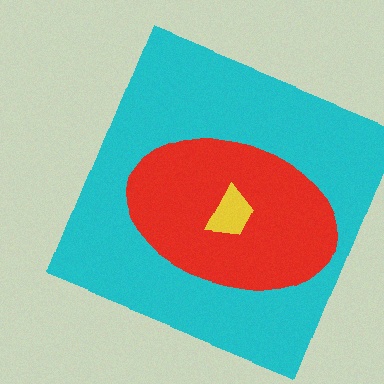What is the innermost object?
The yellow trapezoid.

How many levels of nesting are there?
3.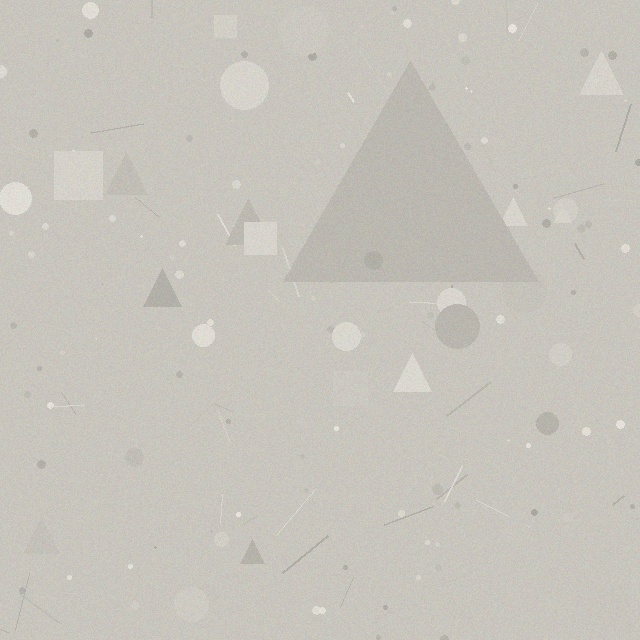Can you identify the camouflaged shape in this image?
The camouflaged shape is a triangle.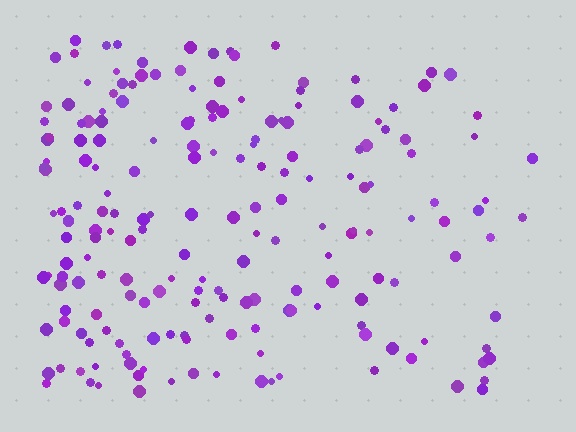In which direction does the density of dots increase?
From right to left, with the left side densest.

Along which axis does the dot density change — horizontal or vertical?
Horizontal.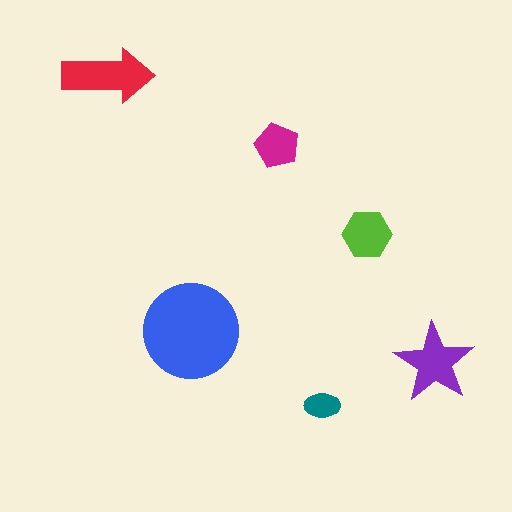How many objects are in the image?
There are 6 objects in the image.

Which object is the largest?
The blue circle.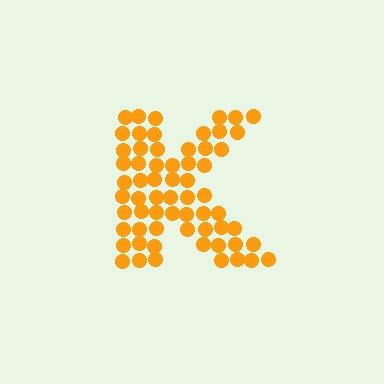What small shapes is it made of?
It is made of small circles.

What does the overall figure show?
The overall figure shows the letter K.